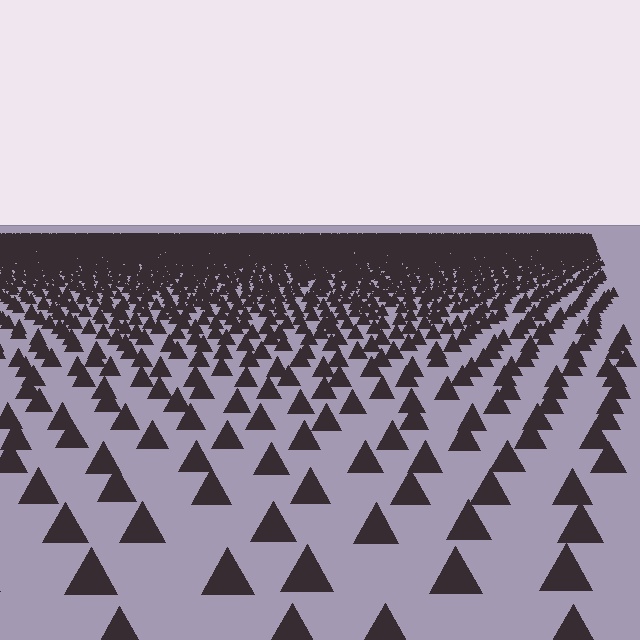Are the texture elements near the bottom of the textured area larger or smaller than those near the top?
Larger. Near the bottom, elements are closer to the viewer and appear at a bigger on-screen size.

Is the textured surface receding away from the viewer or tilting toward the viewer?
The surface is receding away from the viewer. Texture elements get smaller and denser toward the top.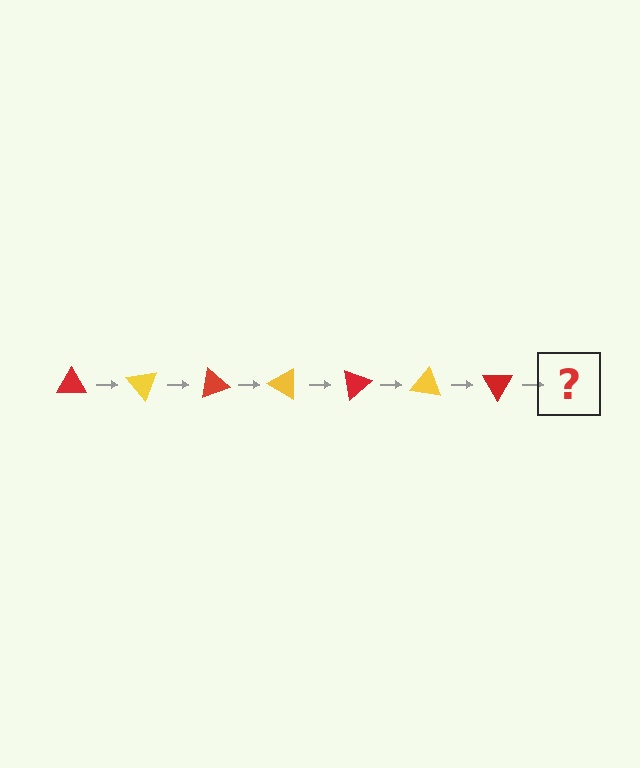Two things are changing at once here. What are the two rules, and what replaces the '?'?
The two rules are that it rotates 50 degrees each step and the color cycles through red and yellow. The '?' should be a yellow triangle, rotated 350 degrees from the start.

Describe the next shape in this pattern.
It should be a yellow triangle, rotated 350 degrees from the start.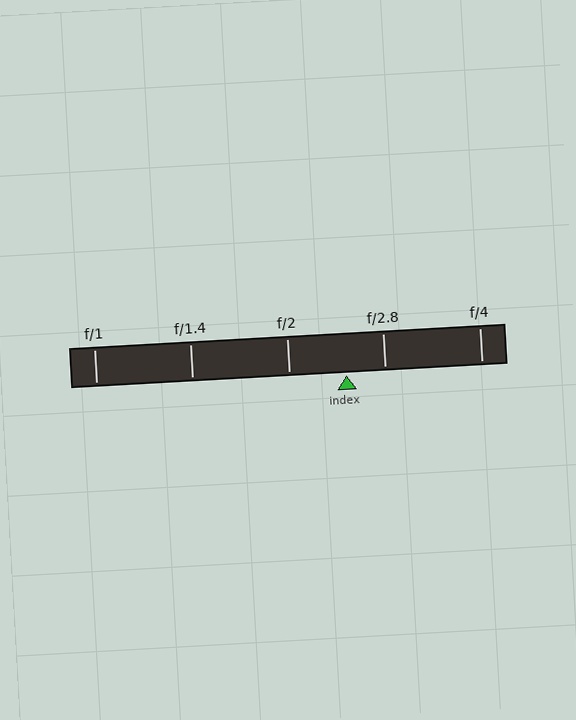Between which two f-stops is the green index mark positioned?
The index mark is between f/2 and f/2.8.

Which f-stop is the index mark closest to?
The index mark is closest to f/2.8.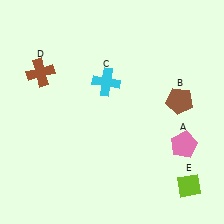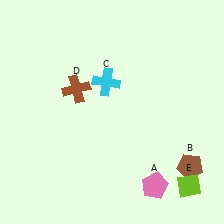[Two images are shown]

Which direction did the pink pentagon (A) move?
The pink pentagon (A) moved down.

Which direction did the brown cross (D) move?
The brown cross (D) moved right.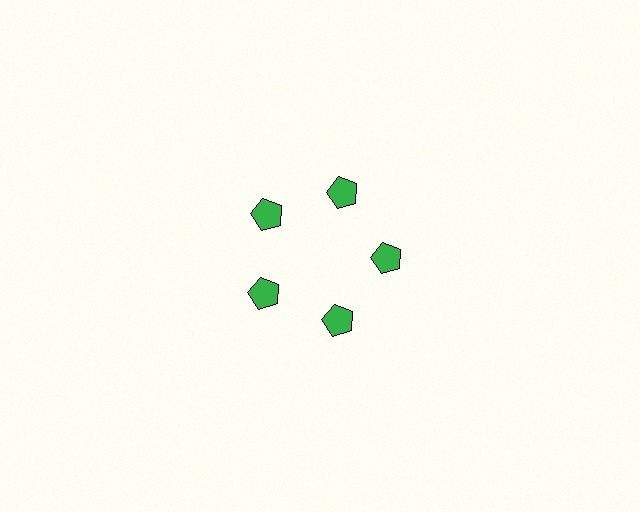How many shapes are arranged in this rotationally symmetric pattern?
There are 5 shapes, arranged in 5 groups of 1.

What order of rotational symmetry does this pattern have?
This pattern has 5-fold rotational symmetry.